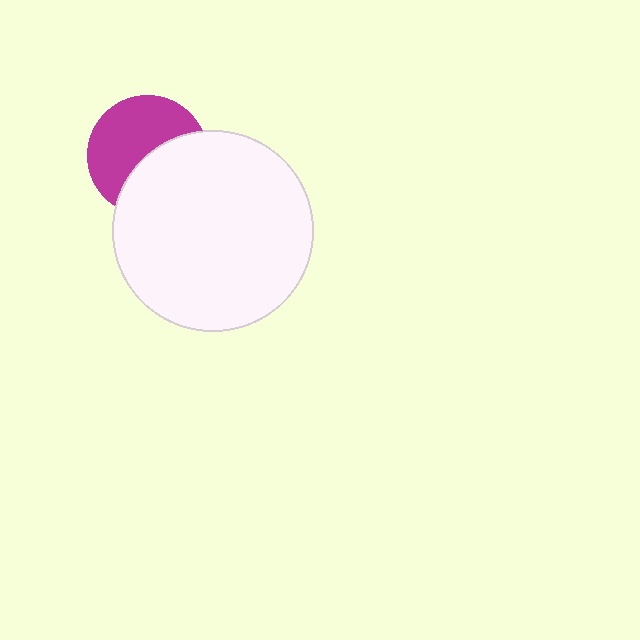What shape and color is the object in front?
The object in front is a white circle.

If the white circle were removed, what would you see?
You would see the complete magenta circle.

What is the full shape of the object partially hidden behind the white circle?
The partially hidden object is a magenta circle.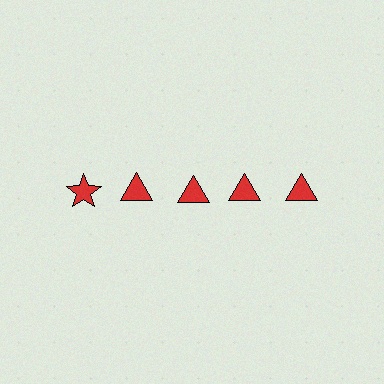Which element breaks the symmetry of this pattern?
The red star in the top row, leftmost column breaks the symmetry. All other shapes are red triangles.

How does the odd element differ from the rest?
It has a different shape: star instead of triangle.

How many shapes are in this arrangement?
There are 5 shapes arranged in a grid pattern.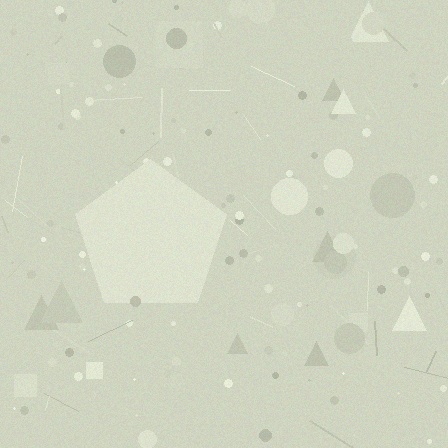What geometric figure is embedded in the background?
A pentagon is embedded in the background.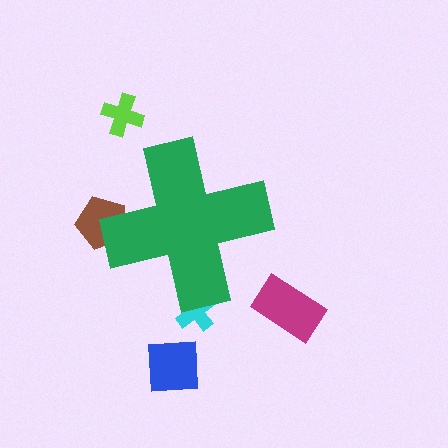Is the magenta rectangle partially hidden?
No, the magenta rectangle is fully visible.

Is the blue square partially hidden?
No, the blue square is fully visible.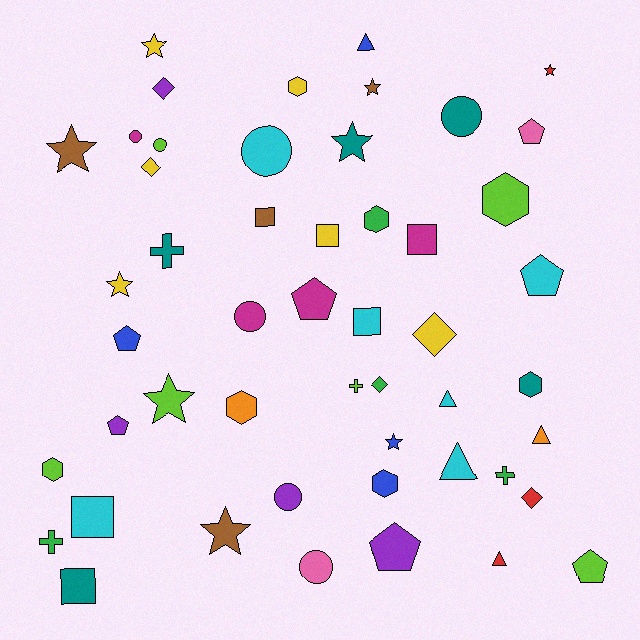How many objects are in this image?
There are 50 objects.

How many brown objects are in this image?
There are 4 brown objects.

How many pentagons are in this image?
There are 7 pentagons.